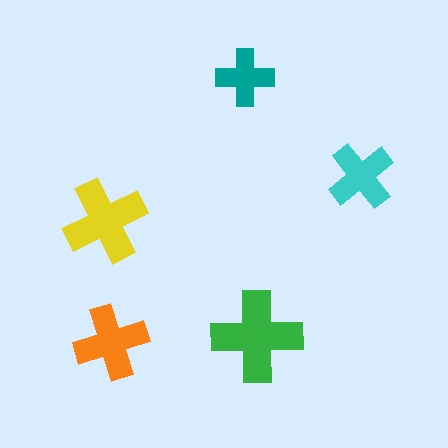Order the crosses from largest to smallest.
the green one, the yellow one, the orange one, the cyan one, the teal one.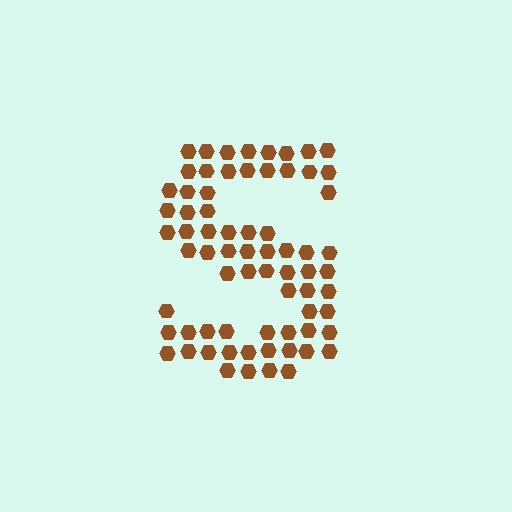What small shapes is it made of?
It is made of small hexagons.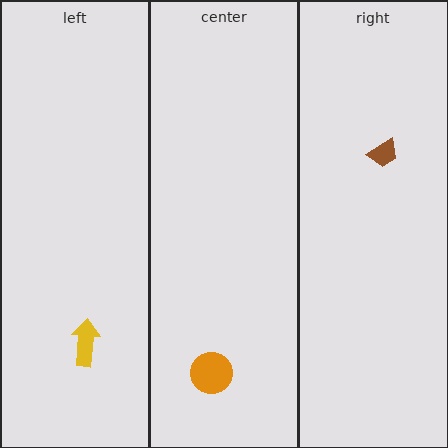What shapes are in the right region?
The brown trapezoid.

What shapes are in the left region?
The yellow arrow.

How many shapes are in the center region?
1.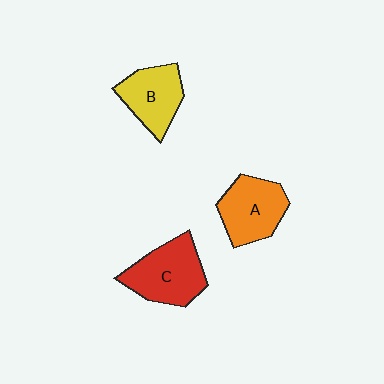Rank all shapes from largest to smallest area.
From largest to smallest: C (red), A (orange), B (yellow).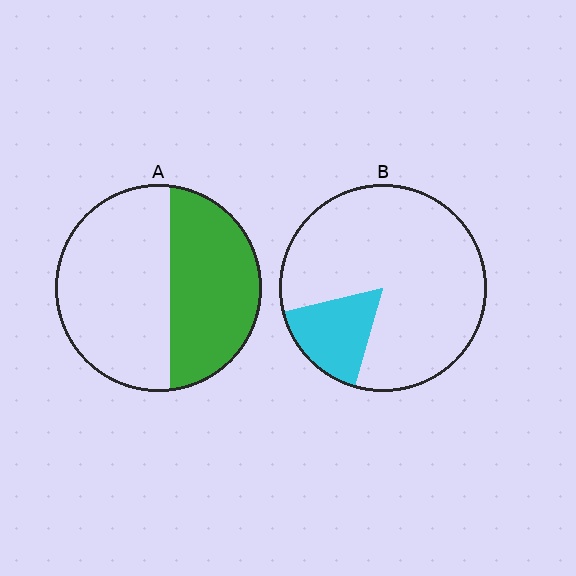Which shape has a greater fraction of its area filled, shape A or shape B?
Shape A.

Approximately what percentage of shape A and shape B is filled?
A is approximately 45% and B is approximately 15%.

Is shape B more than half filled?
No.